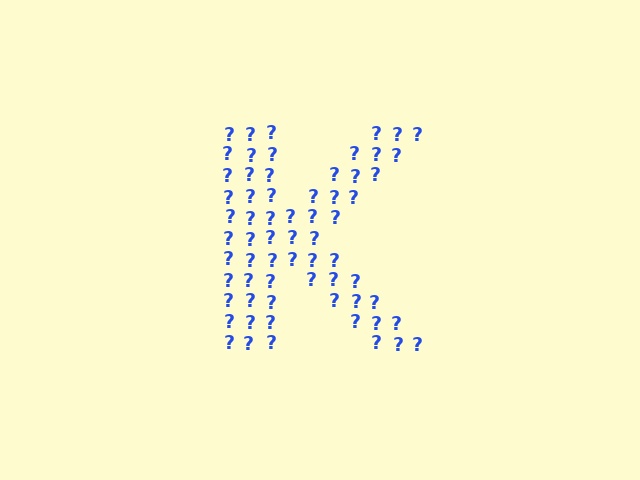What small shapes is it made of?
It is made of small question marks.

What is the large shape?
The large shape is the letter K.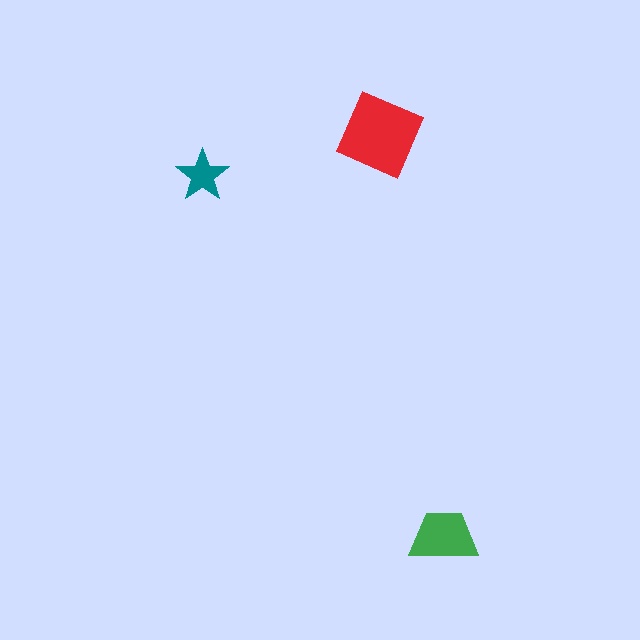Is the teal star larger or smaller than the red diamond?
Smaller.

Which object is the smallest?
The teal star.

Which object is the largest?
The red diamond.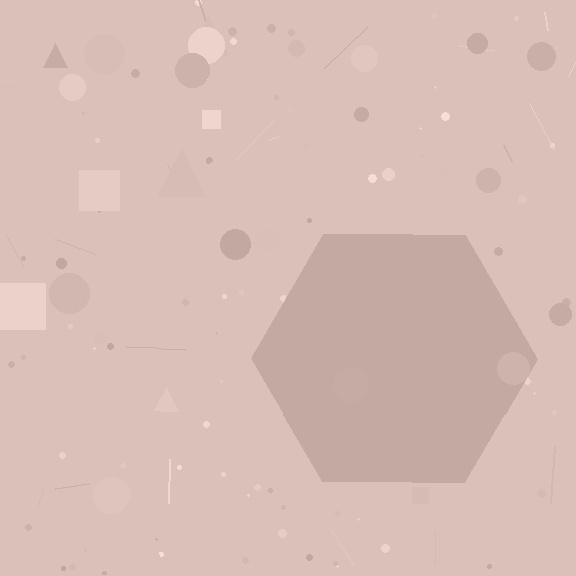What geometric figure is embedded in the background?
A hexagon is embedded in the background.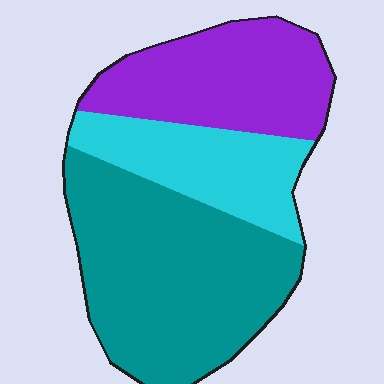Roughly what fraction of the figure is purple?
Purple covers about 30% of the figure.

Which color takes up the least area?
Cyan, at roughly 20%.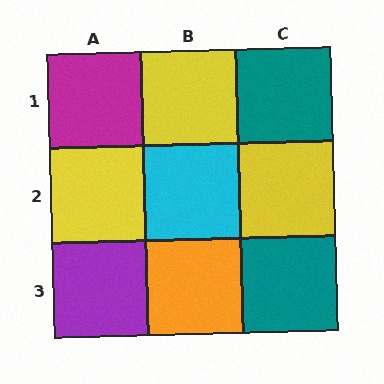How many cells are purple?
1 cell is purple.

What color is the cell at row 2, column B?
Cyan.